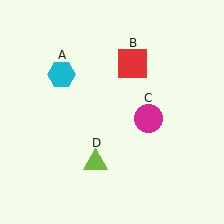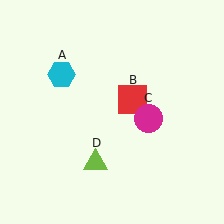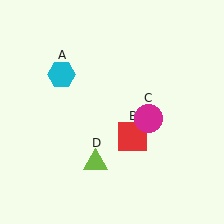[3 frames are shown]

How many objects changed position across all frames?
1 object changed position: red square (object B).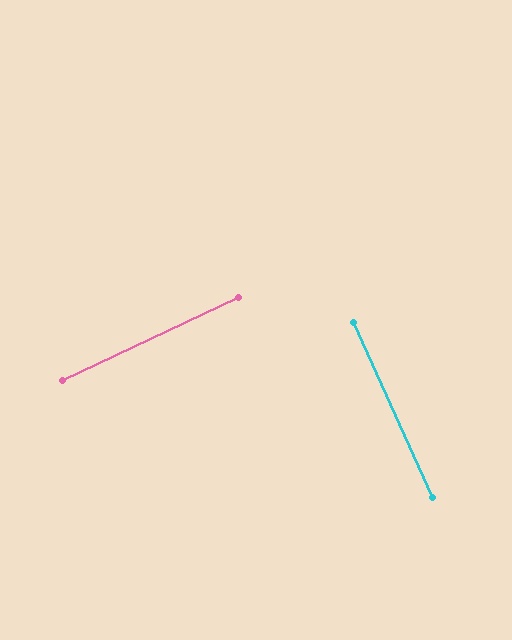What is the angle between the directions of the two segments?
Approximately 89 degrees.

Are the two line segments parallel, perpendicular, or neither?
Perpendicular — they meet at approximately 89°.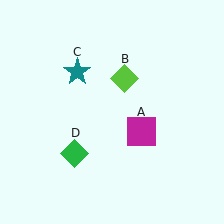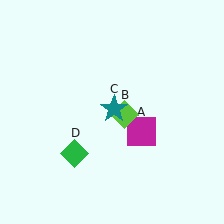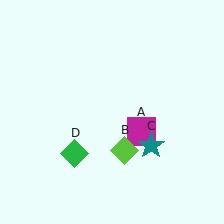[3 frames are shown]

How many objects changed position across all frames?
2 objects changed position: lime diamond (object B), teal star (object C).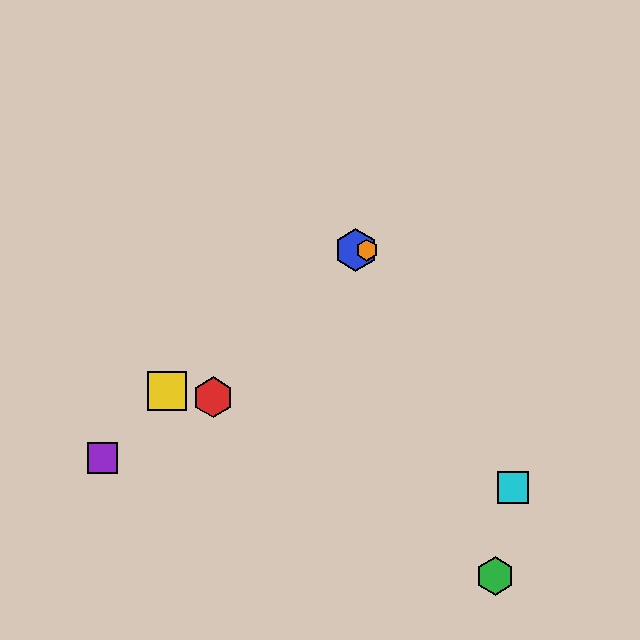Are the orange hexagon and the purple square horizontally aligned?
No, the orange hexagon is at y≈250 and the purple square is at y≈458.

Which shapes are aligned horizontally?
The blue hexagon, the orange hexagon are aligned horizontally.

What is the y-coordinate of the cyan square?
The cyan square is at y≈488.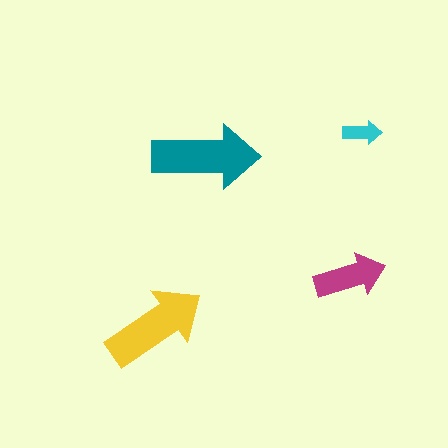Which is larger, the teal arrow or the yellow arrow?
The teal one.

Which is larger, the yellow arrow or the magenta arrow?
The yellow one.